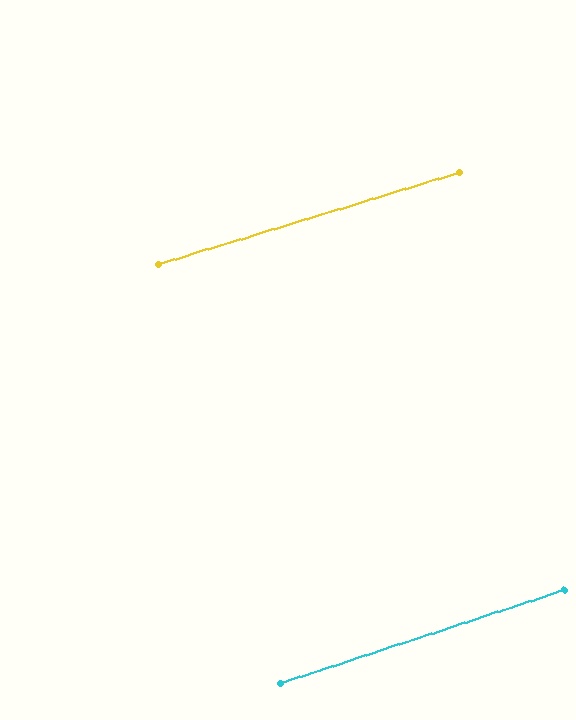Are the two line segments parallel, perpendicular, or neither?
Parallel — their directions differ by only 1.1°.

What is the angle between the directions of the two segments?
Approximately 1 degree.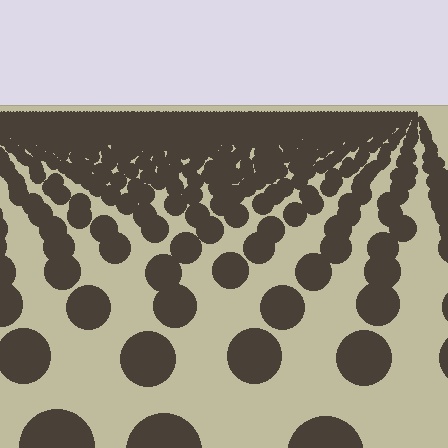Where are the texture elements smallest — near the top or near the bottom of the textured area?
Near the top.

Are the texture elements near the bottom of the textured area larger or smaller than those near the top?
Larger. Near the bottom, elements are closer to the viewer and appear at a bigger on-screen size.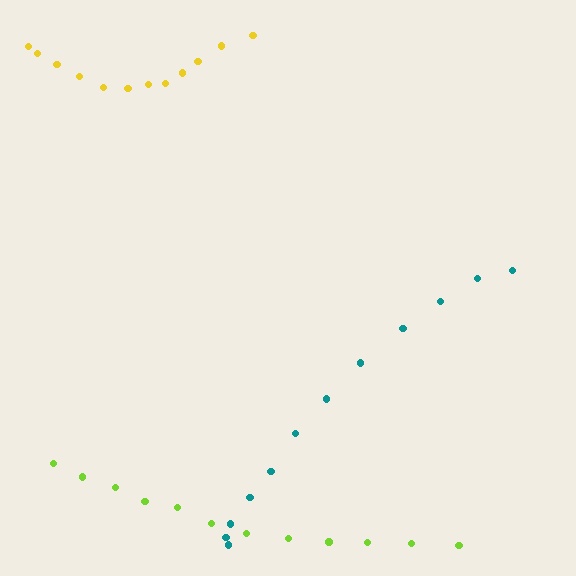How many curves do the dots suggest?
There are 3 distinct paths.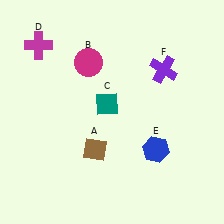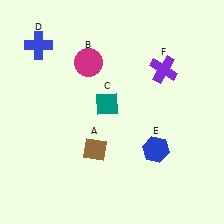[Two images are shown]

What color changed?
The cross (D) changed from magenta in Image 1 to blue in Image 2.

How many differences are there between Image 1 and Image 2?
There is 1 difference between the two images.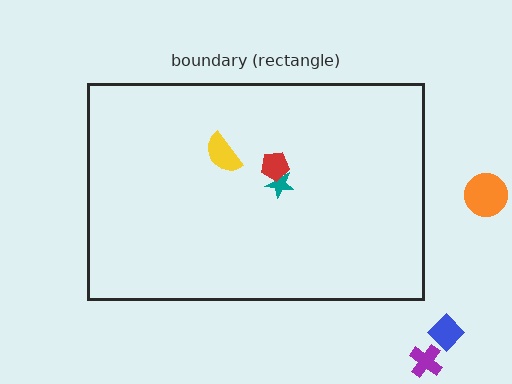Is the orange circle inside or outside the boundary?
Outside.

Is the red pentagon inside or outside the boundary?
Inside.